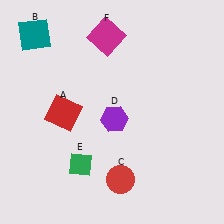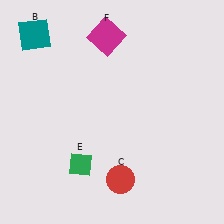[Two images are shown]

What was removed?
The purple hexagon (D), the red square (A) were removed in Image 2.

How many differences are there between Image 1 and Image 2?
There are 2 differences between the two images.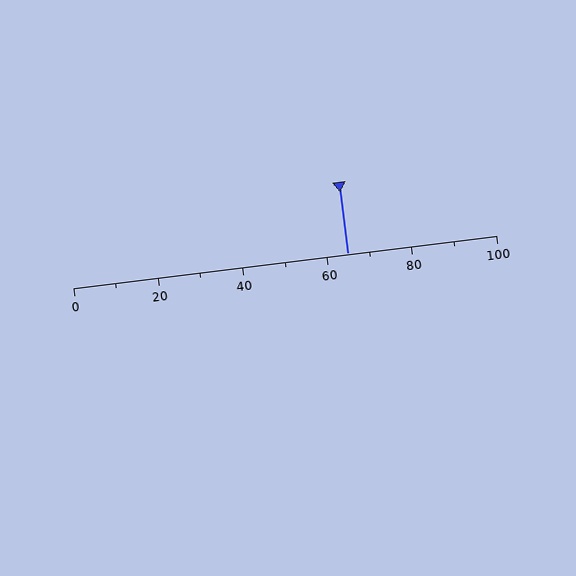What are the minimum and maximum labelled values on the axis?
The axis runs from 0 to 100.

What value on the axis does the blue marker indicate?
The marker indicates approximately 65.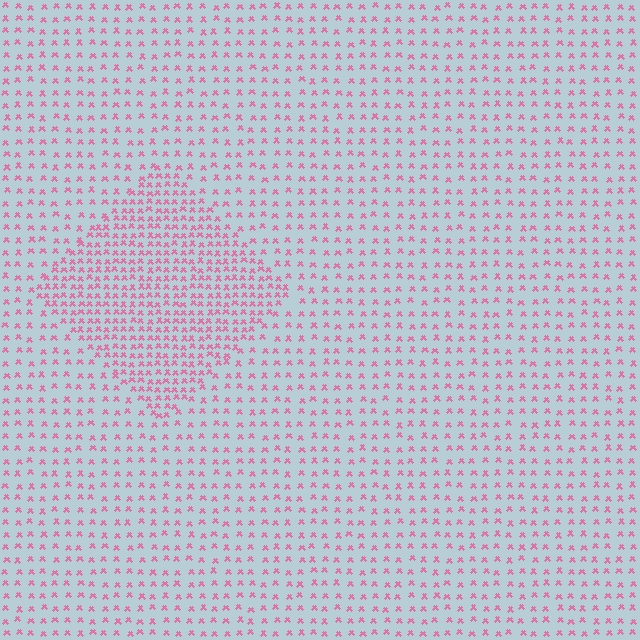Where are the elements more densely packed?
The elements are more densely packed inside the diamond boundary.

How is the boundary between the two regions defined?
The boundary is defined by a change in element density (approximately 2.1x ratio). All elements are the same color, size, and shape.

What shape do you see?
I see a diamond.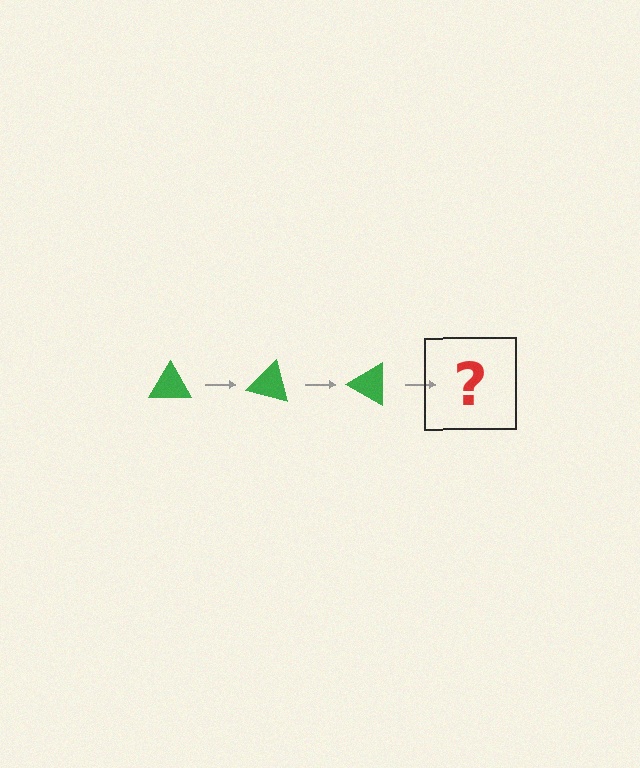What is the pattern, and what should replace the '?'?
The pattern is that the triangle rotates 15 degrees each step. The '?' should be a green triangle rotated 45 degrees.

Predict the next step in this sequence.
The next step is a green triangle rotated 45 degrees.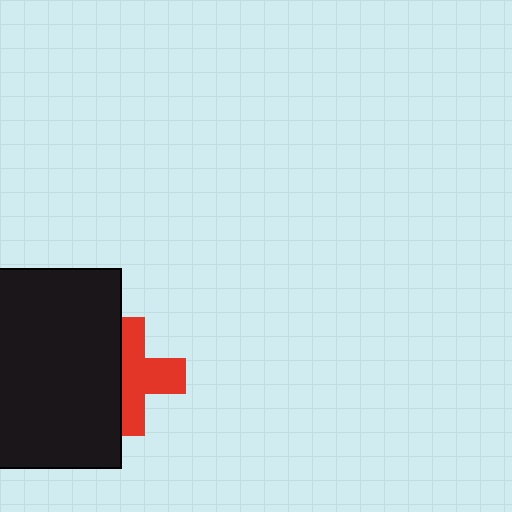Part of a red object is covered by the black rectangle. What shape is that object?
It is a cross.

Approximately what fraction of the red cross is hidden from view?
Roughly 41% of the red cross is hidden behind the black rectangle.